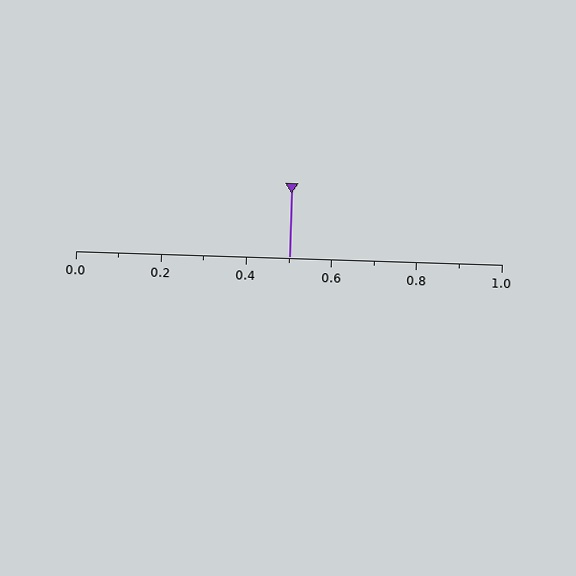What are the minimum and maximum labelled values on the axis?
The axis runs from 0.0 to 1.0.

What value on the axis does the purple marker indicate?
The marker indicates approximately 0.5.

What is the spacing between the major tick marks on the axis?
The major ticks are spaced 0.2 apart.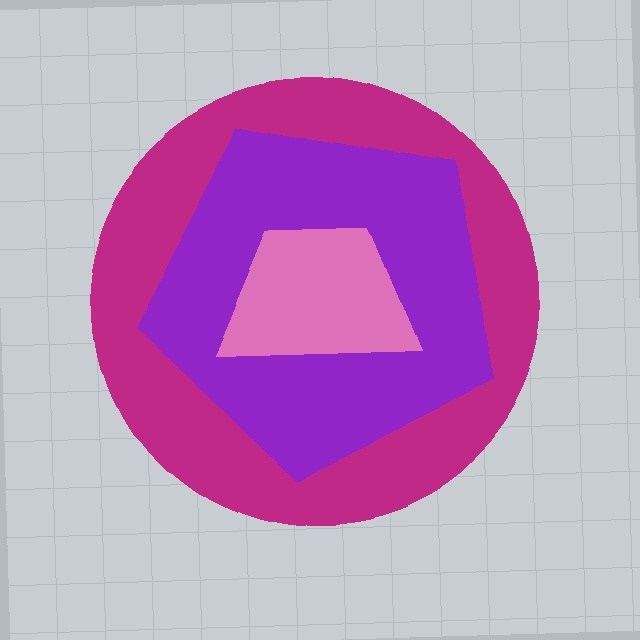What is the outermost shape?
The magenta circle.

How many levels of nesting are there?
3.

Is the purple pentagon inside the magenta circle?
Yes.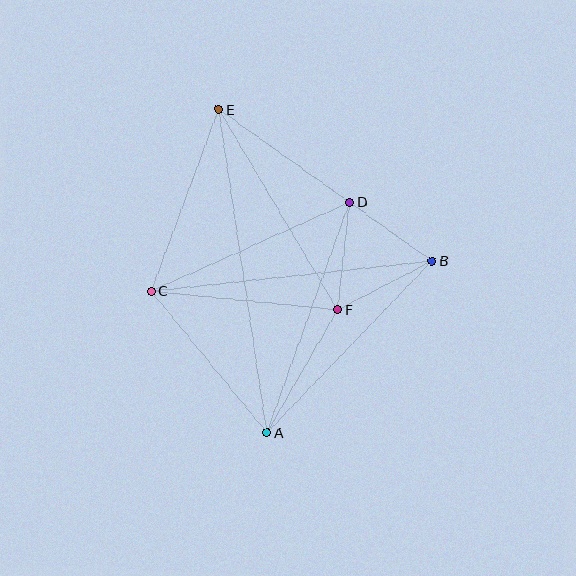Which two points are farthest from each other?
Points A and E are farthest from each other.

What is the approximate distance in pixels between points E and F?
The distance between E and F is approximately 233 pixels.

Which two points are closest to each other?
Points B and D are closest to each other.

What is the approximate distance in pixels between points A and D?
The distance between A and D is approximately 245 pixels.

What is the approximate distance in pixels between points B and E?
The distance between B and E is approximately 262 pixels.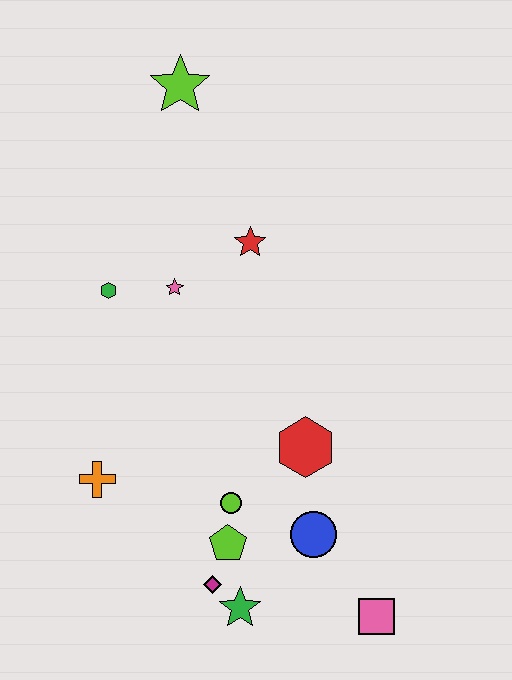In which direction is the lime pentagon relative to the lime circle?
The lime pentagon is below the lime circle.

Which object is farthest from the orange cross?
The lime star is farthest from the orange cross.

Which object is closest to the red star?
The pink star is closest to the red star.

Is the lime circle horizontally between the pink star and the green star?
Yes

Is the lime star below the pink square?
No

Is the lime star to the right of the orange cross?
Yes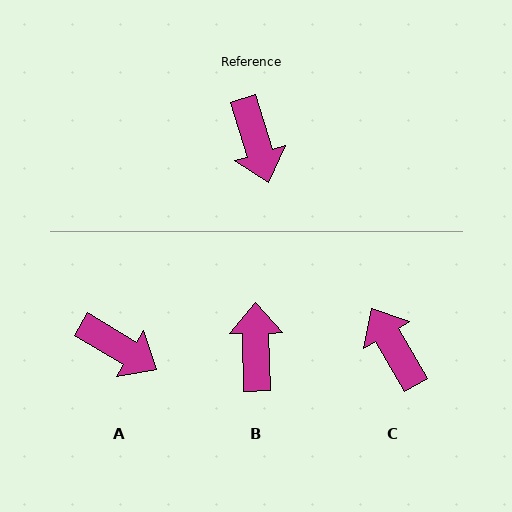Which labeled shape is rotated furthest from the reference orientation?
C, about 167 degrees away.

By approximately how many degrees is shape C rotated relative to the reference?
Approximately 167 degrees clockwise.